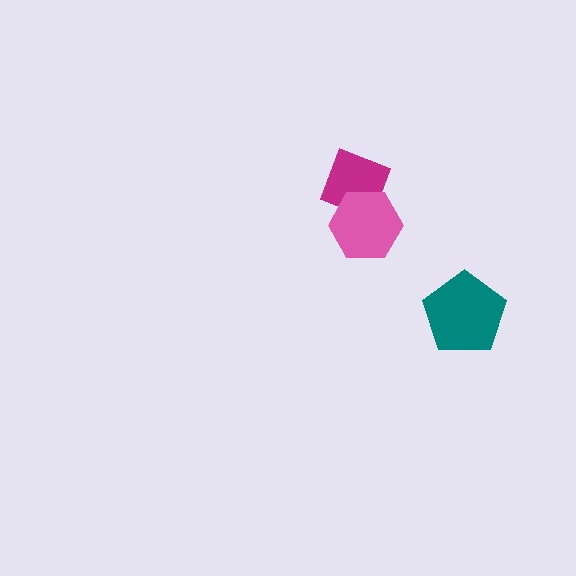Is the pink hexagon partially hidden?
No, no other shape covers it.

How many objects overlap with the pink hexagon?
1 object overlaps with the pink hexagon.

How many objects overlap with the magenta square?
1 object overlaps with the magenta square.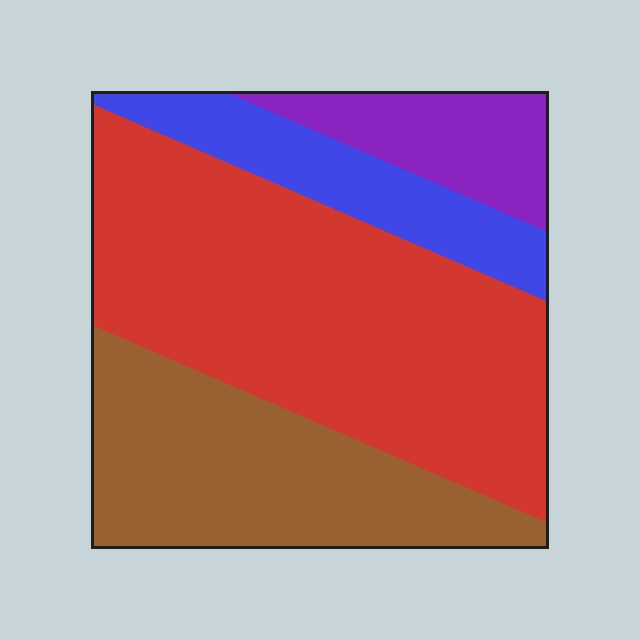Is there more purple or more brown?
Brown.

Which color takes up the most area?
Red, at roughly 50%.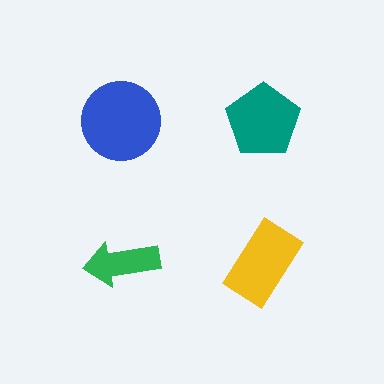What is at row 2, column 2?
A yellow rectangle.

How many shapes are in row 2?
2 shapes.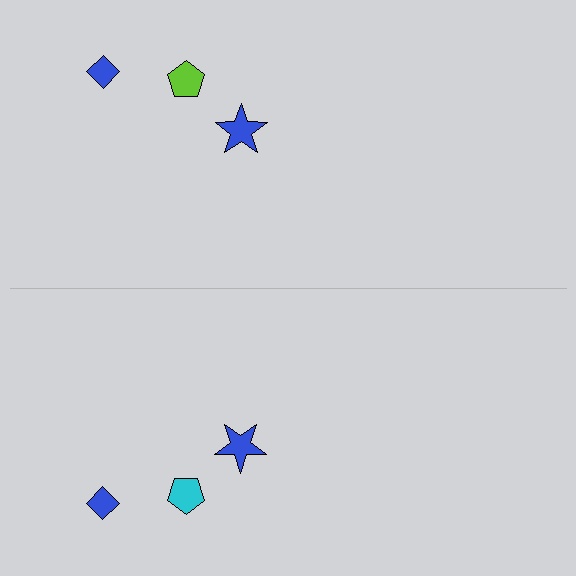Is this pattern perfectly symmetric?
No, the pattern is not perfectly symmetric. The cyan pentagon on the bottom side breaks the symmetry — its mirror counterpart is lime.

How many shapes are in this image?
There are 6 shapes in this image.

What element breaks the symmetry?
The cyan pentagon on the bottom side breaks the symmetry — its mirror counterpart is lime.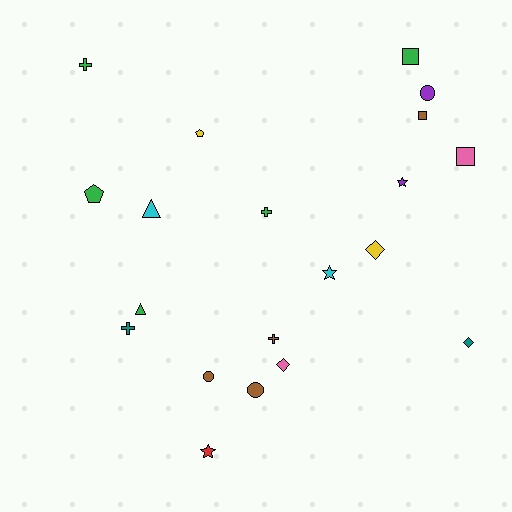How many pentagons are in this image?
There are 2 pentagons.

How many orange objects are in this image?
There are no orange objects.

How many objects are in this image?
There are 20 objects.